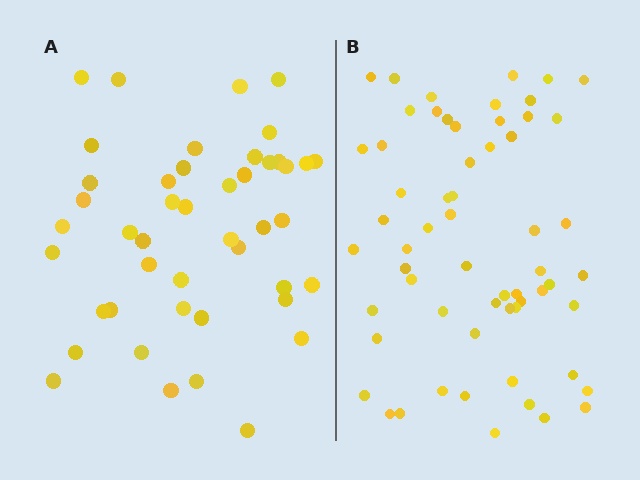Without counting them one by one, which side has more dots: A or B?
Region B (the right region) has more dots.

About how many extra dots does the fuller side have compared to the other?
Region B has approximately 15 more dots than region A.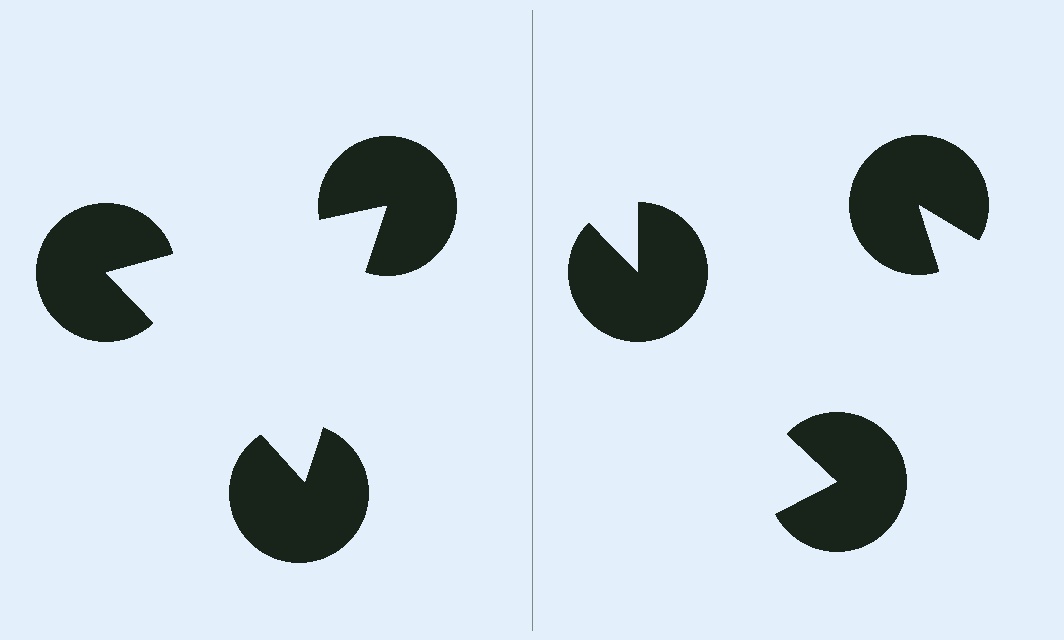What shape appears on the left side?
An illusory triangle.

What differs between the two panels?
The pac-man discs are positioned identically on both sides; only the wedge orientations differ. On the left they align to a triangle; on the right they are misaligned.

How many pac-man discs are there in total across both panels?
6 — 3 on each side.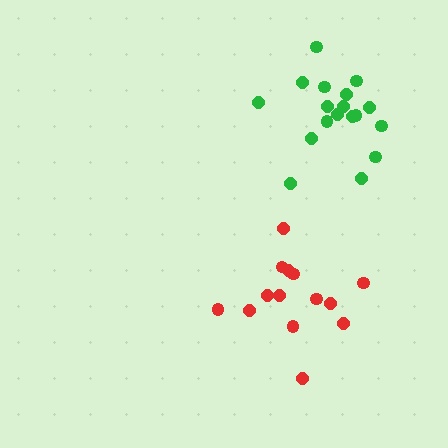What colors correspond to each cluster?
The clusters are colored: green, red.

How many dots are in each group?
Group 1: 18 dots, Group 2: 15 dots (33 total).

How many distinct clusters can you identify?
There are 2 distinct clusters.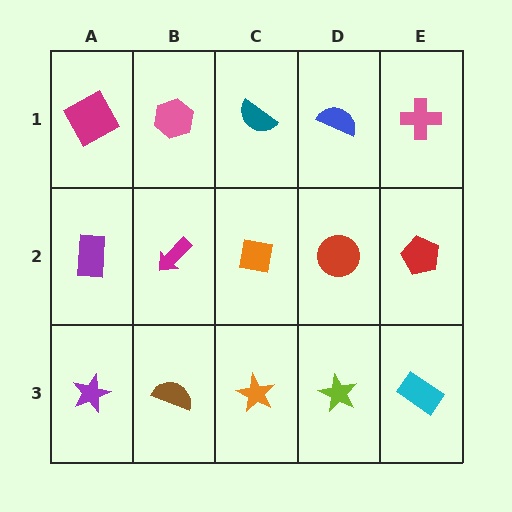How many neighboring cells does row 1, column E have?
2.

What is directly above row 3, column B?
A magenta arrow.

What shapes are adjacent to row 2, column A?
A magenta square (row 1, column A), a purple star (row 3, column A), a magenta arrow (row 2, column B).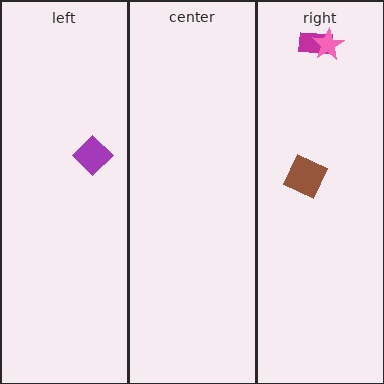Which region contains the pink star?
The right region.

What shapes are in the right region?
The brown square, the magenta rectangle, the pink star.